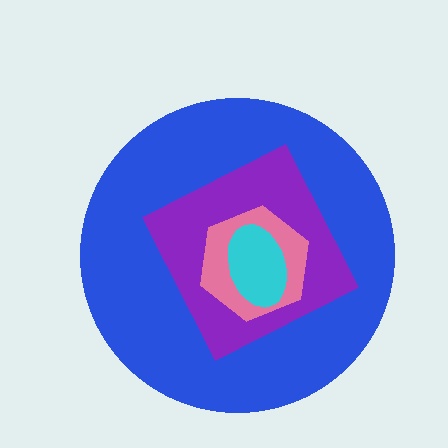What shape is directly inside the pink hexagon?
The cyan ellipse.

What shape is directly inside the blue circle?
The purple square.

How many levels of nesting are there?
4.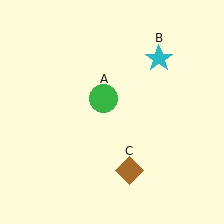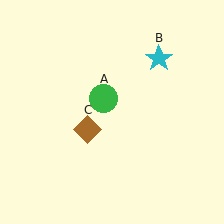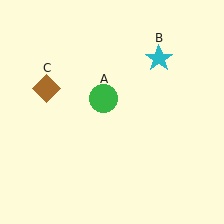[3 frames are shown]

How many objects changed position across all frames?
1 object changed position: brown diamond (object C).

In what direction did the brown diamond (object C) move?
The brown diamond (object C) moved up and to the left.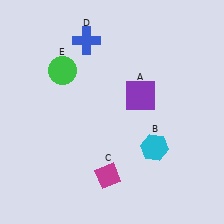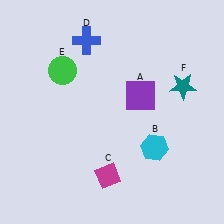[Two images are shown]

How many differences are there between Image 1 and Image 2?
There is 1 difference between the two images.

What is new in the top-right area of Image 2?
A teal star (F) was added in the top-right area of Image 2.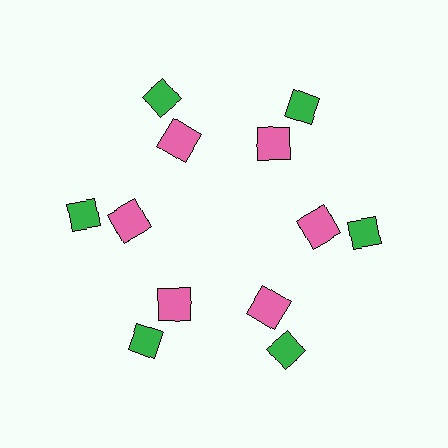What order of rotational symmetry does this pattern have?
This pattern has 6-fold rotational symmetry.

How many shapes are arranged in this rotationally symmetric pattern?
There are 12 shapes, arranged in 6 groups of 2.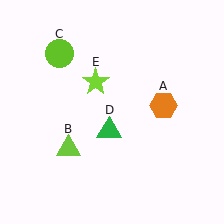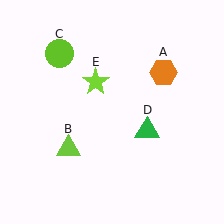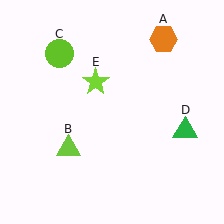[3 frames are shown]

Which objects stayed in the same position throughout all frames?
Lime triangle (object B) and lime circle (object C) and lime star (object E) remained stationary.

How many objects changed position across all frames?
2 objects changed position: orange hexagon (object A), green triangle (object D).